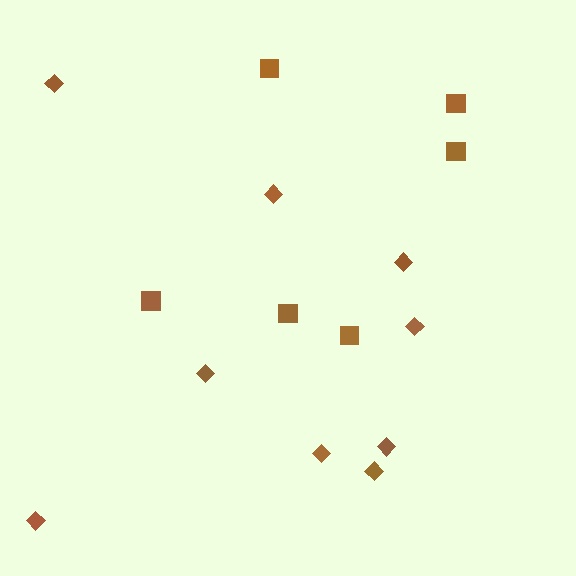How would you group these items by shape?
There are 2 groups: one group of squares (6) and one group of diamonds (9).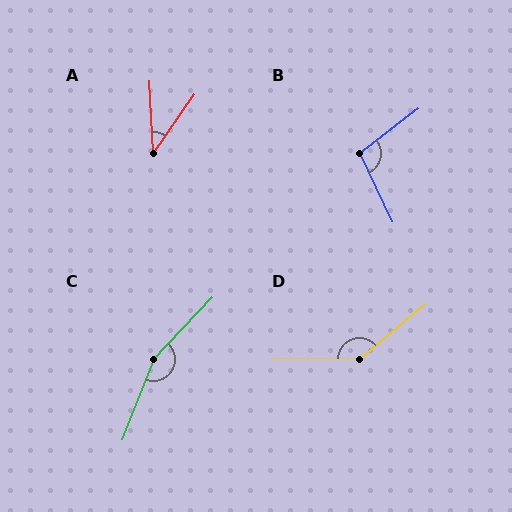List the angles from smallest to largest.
A (38°), B (102°), D (140°), C (158°).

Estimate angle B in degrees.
Approximately 102 degrees.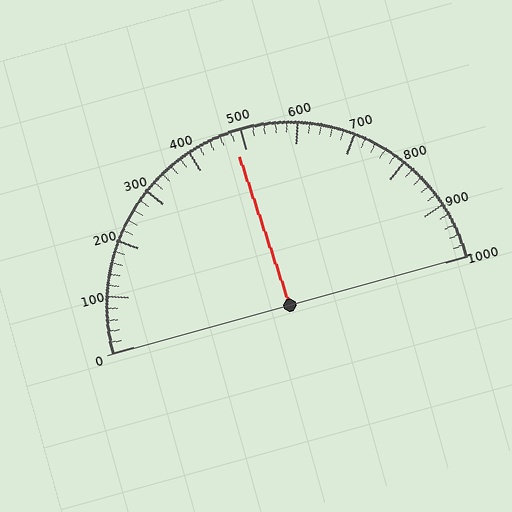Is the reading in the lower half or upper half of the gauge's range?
The reading is in the lower half of the range (0 to 1000).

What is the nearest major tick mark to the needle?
The nearest major tick mark is 500.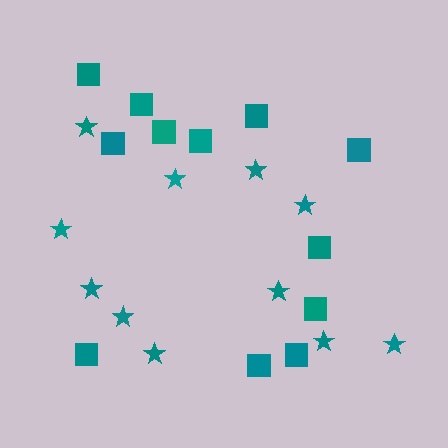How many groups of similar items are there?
There are 2 groups: one group of squares (12) and one group of stars (11).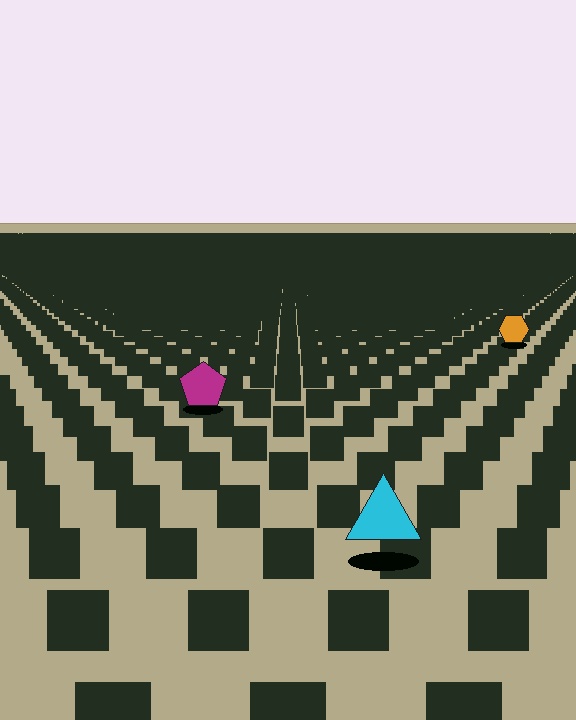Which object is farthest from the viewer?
The orange hexagon is farthest from the viewer. It appears smaller and the ground texture around it is denser.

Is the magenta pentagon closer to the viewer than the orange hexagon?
Yes. The magenta pentagon is closer — you can tell from the texture gradient: the ground texture is coarser near it.